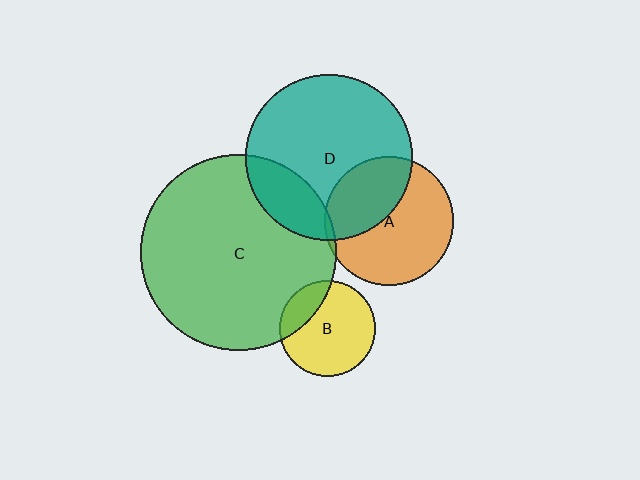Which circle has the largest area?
Circle C (green).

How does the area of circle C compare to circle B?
Approximately 4.2 times.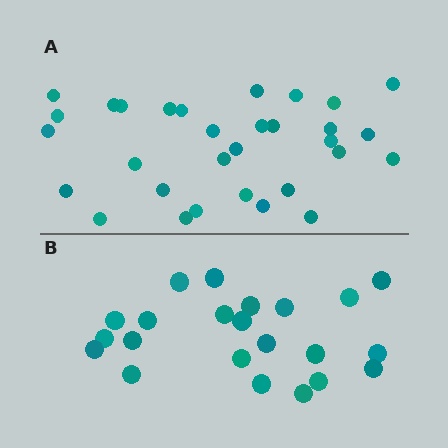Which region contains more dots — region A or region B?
Region A (the top region) has more dots.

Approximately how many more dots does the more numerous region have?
Region A has roughly 8 or so more dots than region B.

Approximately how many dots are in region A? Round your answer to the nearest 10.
About 30 dots. (The exact count is 31, which rounds to 30.)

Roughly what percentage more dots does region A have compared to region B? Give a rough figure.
About 40% more.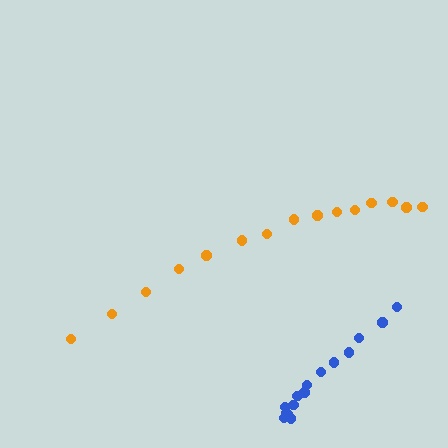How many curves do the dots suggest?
There are 2 distinct paths.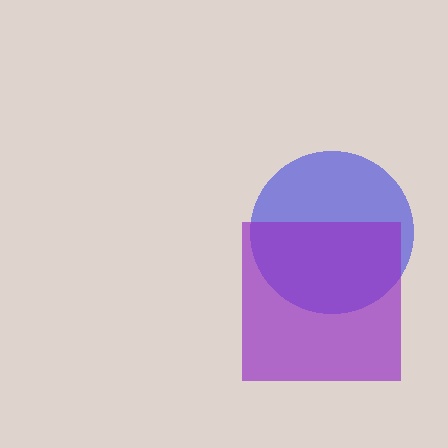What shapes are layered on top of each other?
The layered shapes are: a blue circle, a purple square.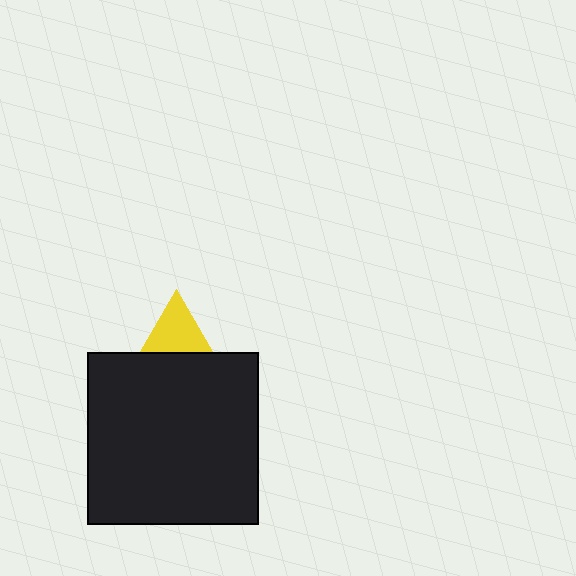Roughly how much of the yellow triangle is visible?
A small part of it is visible (roughly 42%).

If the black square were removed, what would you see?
You would see the complete yellow triangle.